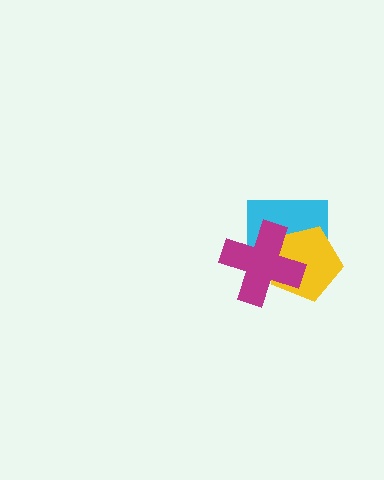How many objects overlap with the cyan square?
2 objects overlap with the cyan square.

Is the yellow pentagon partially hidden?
Yes, it is partially covered by another shape.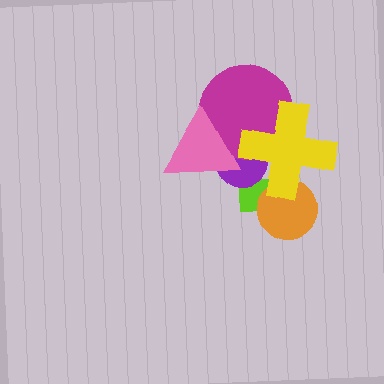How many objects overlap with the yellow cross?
4 objects overlap with the yellow cross.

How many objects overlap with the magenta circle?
3 objects overlap with the magenta circle.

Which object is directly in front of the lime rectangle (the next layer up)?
The purple circle is directly in front of the lime rectangle.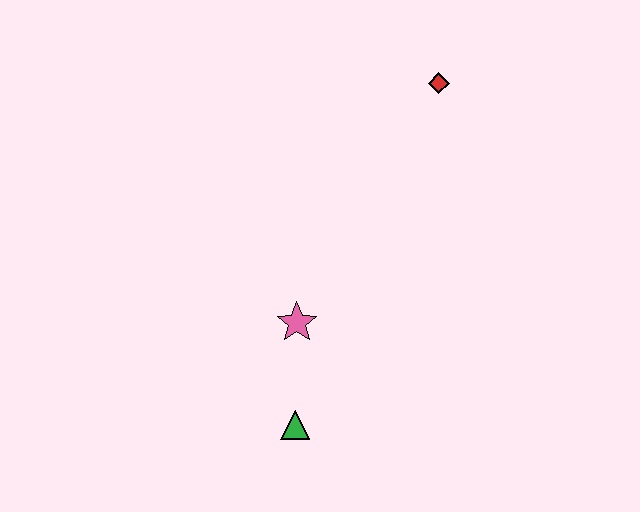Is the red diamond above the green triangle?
Yes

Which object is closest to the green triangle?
The pink star is closest to the green triangle.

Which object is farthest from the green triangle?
The red diamond is farthest from the green triangle.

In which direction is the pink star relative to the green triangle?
The pink star is above the green triangle.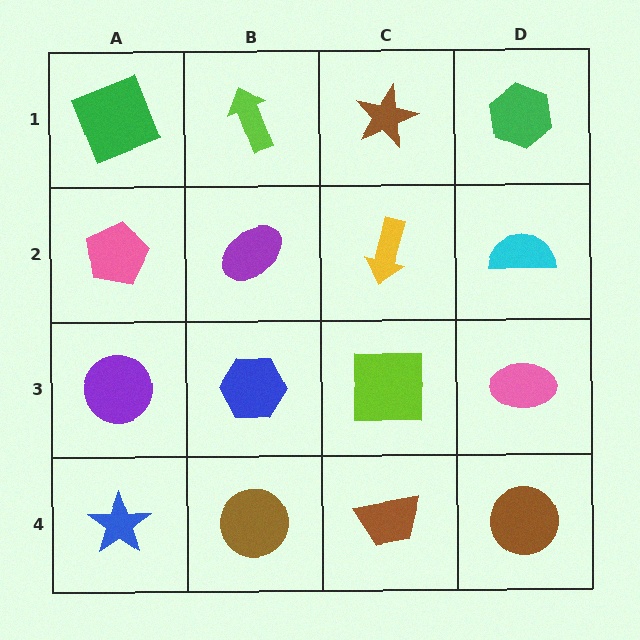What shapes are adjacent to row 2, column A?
A green square (row 1, column A), a purple circle (row 3, column A), a purple ellipse (row 2, column B).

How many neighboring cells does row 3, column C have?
4.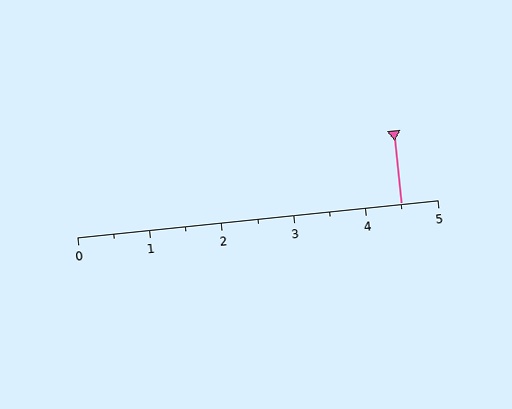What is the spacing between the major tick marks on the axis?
The major ticks are spaced 1 apart.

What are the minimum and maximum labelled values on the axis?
The axis runs from 0 to 5.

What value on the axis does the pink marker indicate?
The marker indicates approximately 4.5.